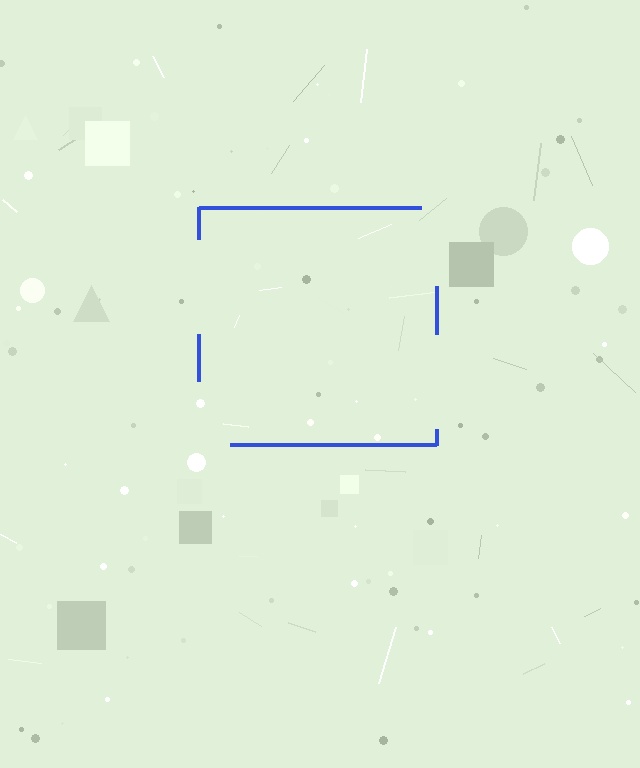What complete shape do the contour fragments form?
The contour fragments form a square.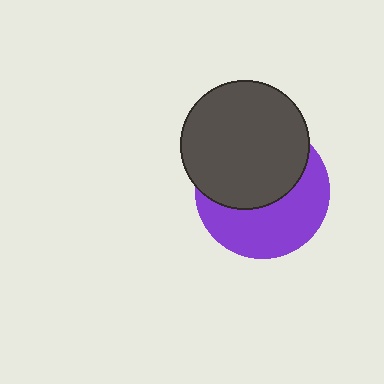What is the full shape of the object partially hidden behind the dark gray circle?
The partially hidden object is a purple circle.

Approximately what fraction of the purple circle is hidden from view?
Roughly 51% of the purple circle is hidden behind the dark gray circle.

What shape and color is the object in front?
The object in front is a dark gray circle.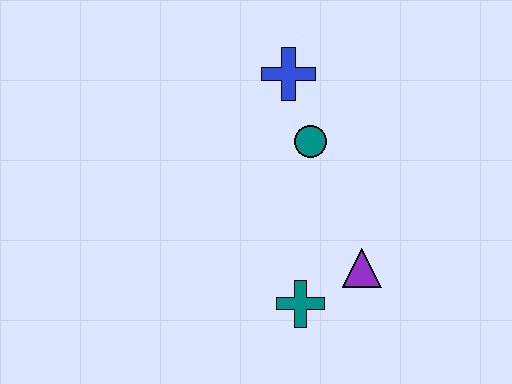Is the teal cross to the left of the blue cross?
No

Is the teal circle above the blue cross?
No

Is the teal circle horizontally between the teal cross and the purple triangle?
Yes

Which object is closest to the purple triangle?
The teal cross is closest to the purple triangle.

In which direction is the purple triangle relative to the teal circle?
The purple triangle is below the teal circle.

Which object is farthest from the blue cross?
The teal cross is farthest from the blue cross.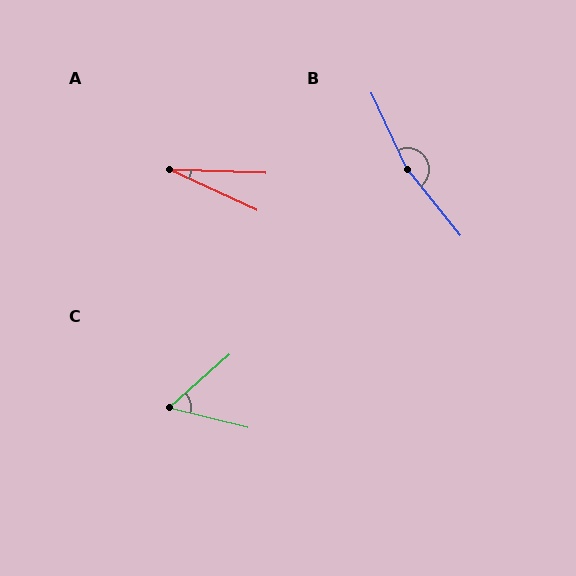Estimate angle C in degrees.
Approximately 56 degrees.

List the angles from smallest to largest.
A (23°), C (56°), B (166°).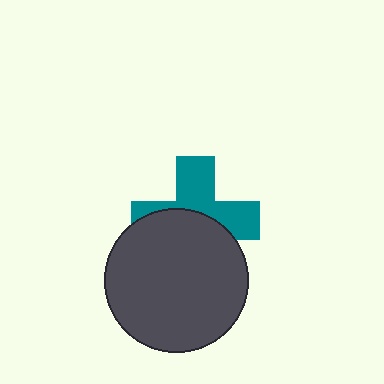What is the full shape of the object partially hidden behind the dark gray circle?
The partially hidden object is a teal cross.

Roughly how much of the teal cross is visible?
About half of it is visible (roughly 49%).